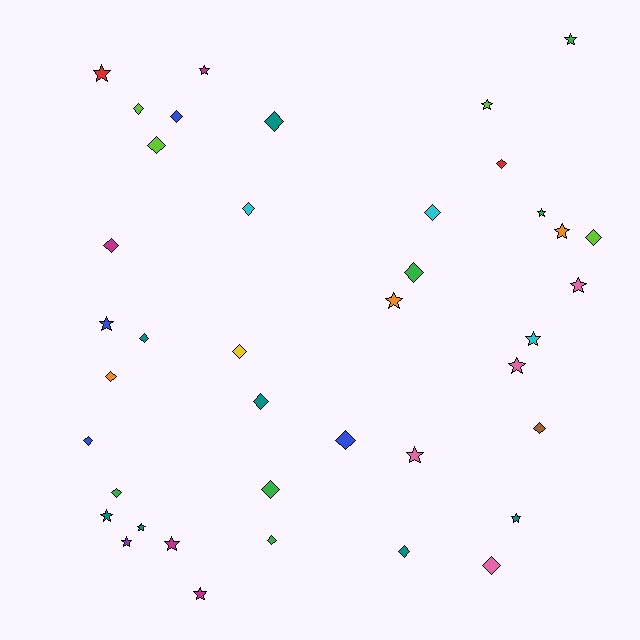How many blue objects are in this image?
There are 4 blue objects.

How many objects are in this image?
There are 40 objects.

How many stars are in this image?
There are 18 stars.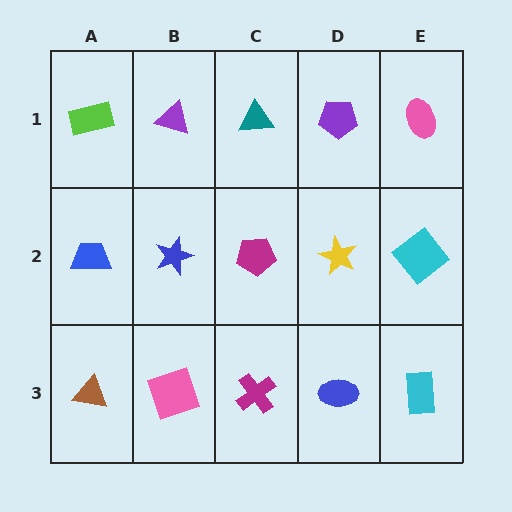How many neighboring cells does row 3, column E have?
2.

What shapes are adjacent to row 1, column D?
A yellow star (row 2, column D), a teal triangle (row 1, column C), a pink ellipse (row 1, column E).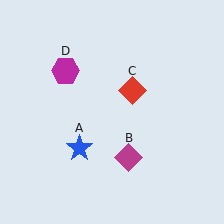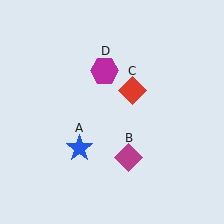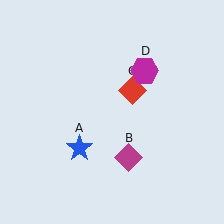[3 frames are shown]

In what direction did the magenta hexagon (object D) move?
The magenta hexagon (object D) moved right.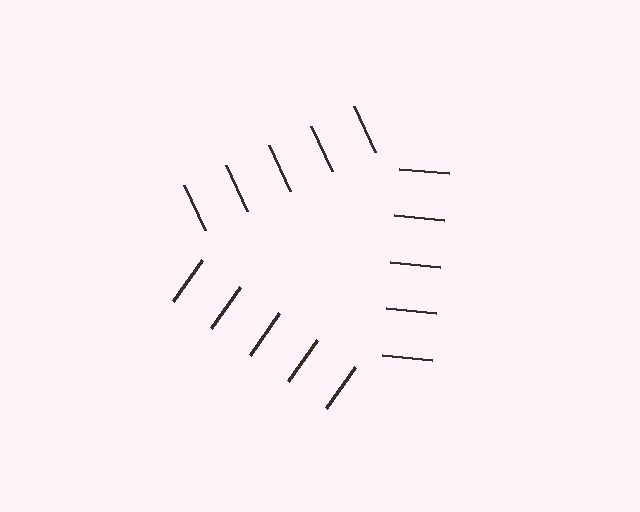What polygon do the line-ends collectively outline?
An illusory triangle — the line segments terminate on its edges but no continuous stroke is drawn.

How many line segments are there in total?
15 — 5 along each of the 3 edges.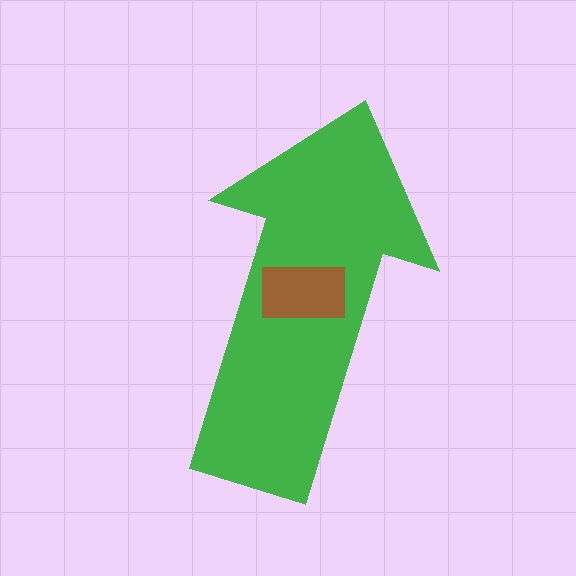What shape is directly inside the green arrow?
The brown rectangle.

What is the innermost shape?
The brown rectangle.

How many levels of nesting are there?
2.